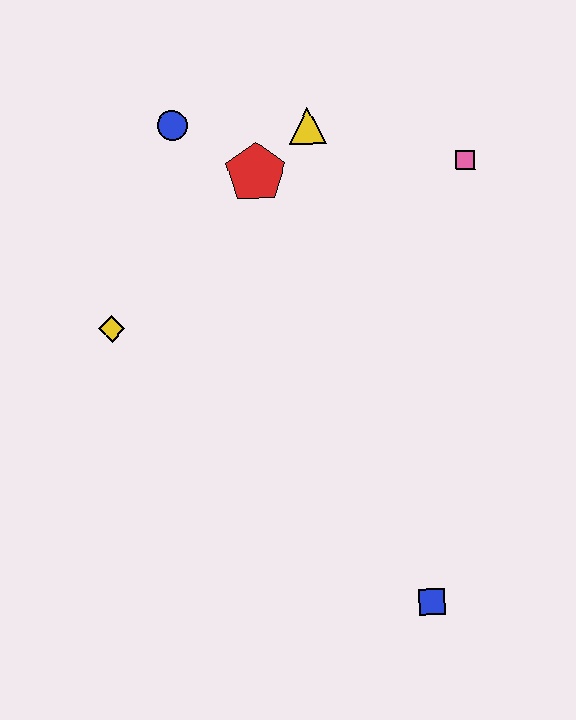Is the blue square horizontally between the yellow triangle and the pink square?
Yes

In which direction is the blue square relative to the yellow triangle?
The blue square is below the yellow triangle.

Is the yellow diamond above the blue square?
Yes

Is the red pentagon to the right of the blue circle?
Yes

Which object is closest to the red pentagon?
The yellow triangle is closest to the red pentagon.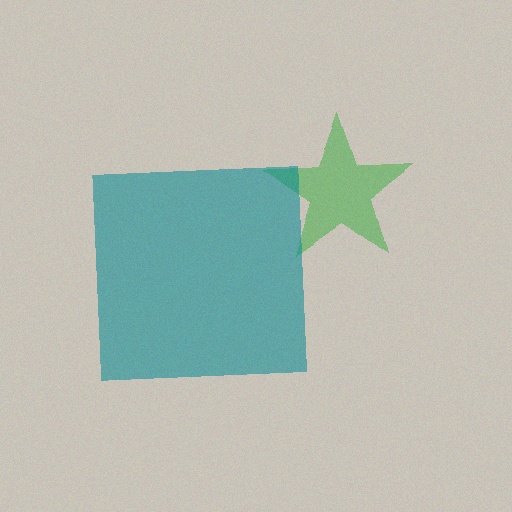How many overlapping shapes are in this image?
There are 2 overlapping shapes in the image.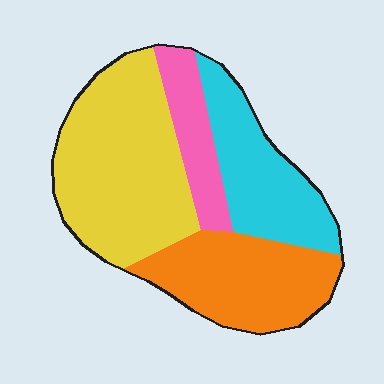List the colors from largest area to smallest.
From largest to smallest: yellow, orange, cyan, pink.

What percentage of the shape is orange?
Orange takes up between a sixth and a third of the shape.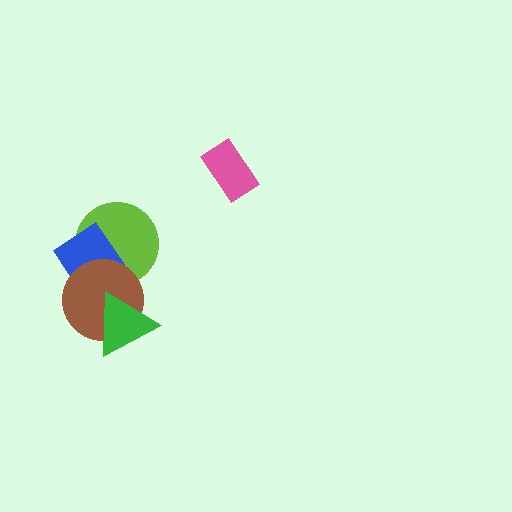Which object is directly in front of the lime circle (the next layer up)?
The blue diamond is directly in front of the lime circle.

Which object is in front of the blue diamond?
The brown circle is in front of the blue diamond.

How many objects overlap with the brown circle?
3 objects overlap with the brown circle.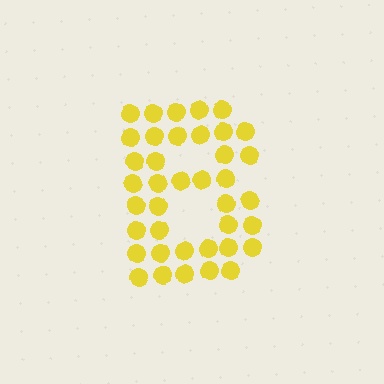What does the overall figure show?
The overall figure shows the letter B.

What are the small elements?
The small elements are circles.